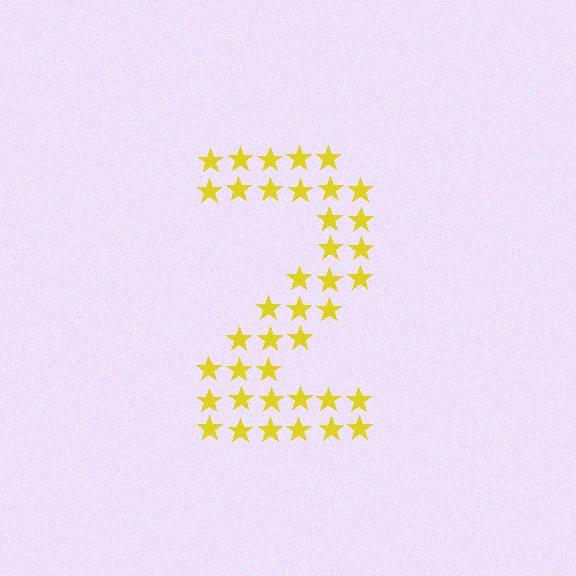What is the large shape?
The large shape is the digit 2.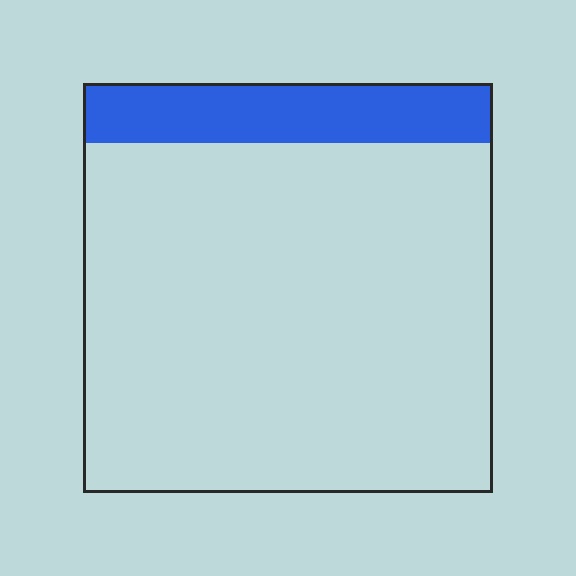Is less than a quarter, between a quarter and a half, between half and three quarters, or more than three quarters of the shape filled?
Less than a quarter.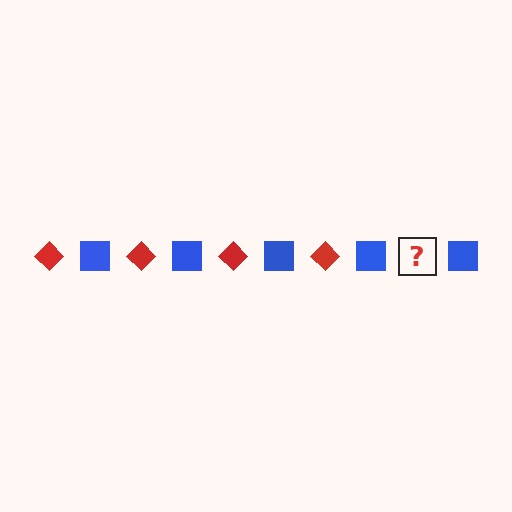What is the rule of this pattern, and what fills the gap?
The rule is that the pattern alternates between red diamond and blue square. The gap should be filled with a red diamond.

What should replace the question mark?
The question mark should be replaced with a red diamond.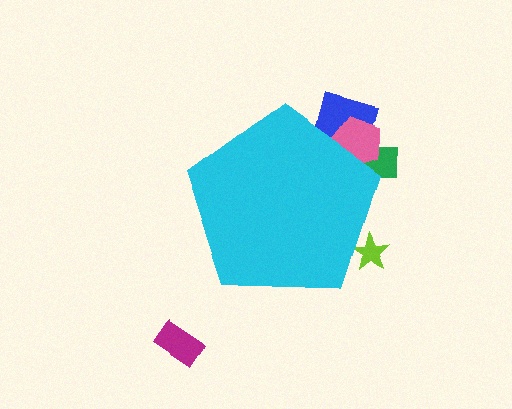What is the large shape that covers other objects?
A cyan pentagon.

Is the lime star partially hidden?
Yes, the lime star is partially hidden behind the cyan pentagon.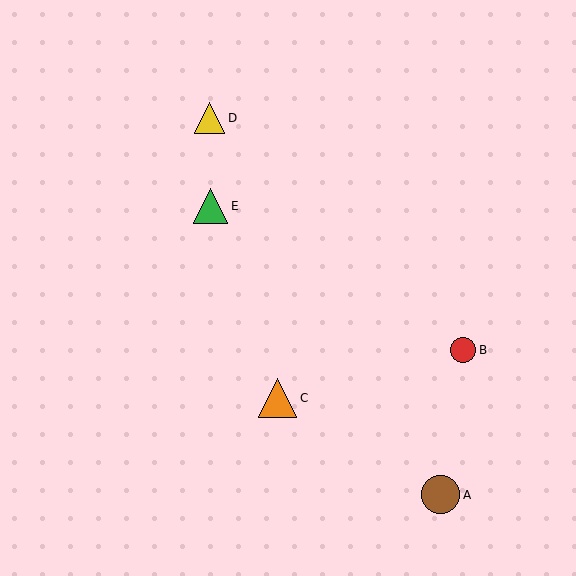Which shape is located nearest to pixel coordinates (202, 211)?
The green triangle (labeled E) at (211, 206) is nearest to that location.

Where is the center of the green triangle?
The center of the green triangle is at (211, 206).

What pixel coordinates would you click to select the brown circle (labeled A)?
Click at (441, 495) to select the brown circle A.